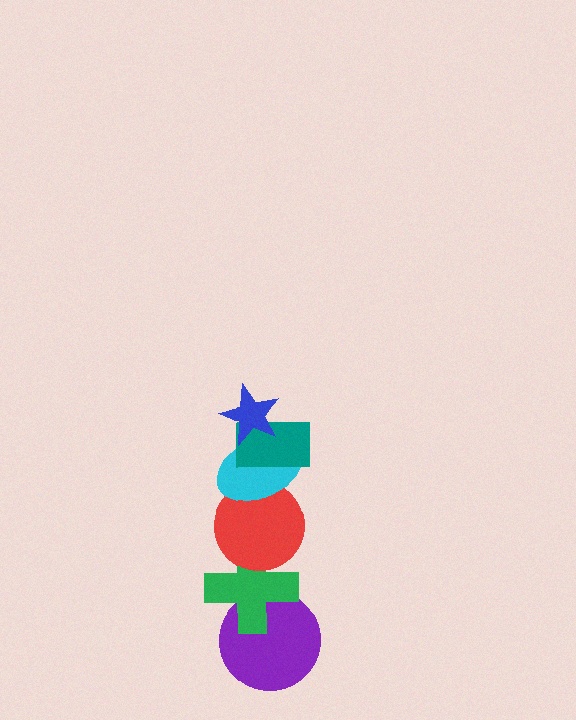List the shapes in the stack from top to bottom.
From top to bottom: the blue star, the teal rectangle, the cyan ellipse, the red circle, the green cross, the purple circle.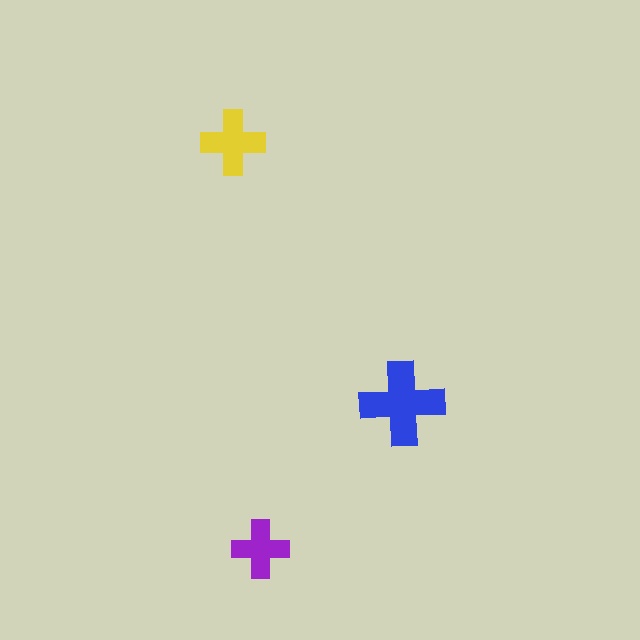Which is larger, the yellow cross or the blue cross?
The blue one.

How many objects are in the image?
There are 3 objects in the image.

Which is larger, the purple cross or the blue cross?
The blue one.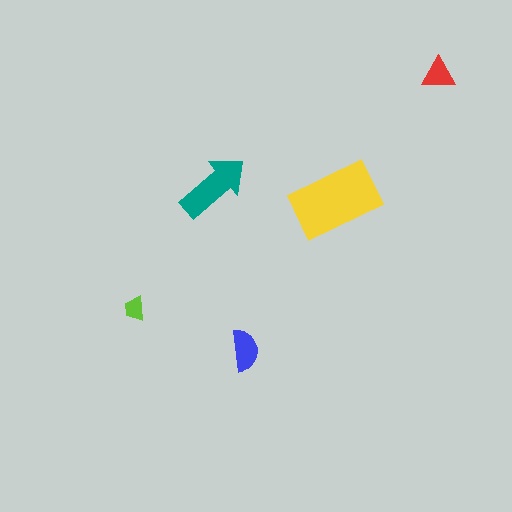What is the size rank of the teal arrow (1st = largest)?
2nd.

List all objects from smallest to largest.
The lime trapezoid, the red triangle, the blue semicircle, the teal arrow, the yellow rectangle.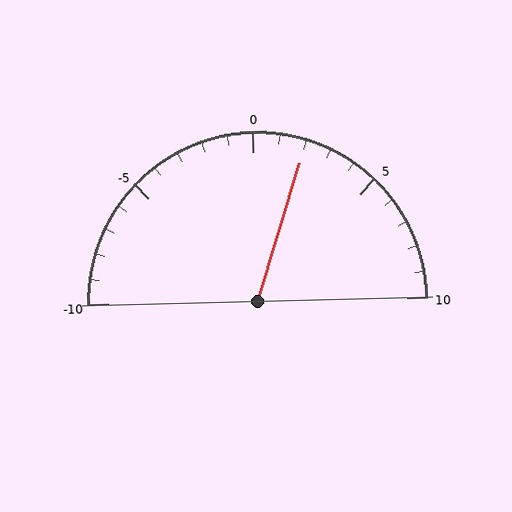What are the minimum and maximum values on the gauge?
The gauge ranges from -10 to 10.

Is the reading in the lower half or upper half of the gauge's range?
The reading is in the upper half of the range (-10 to 10).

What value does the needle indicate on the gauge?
The needle indicates approximately 2.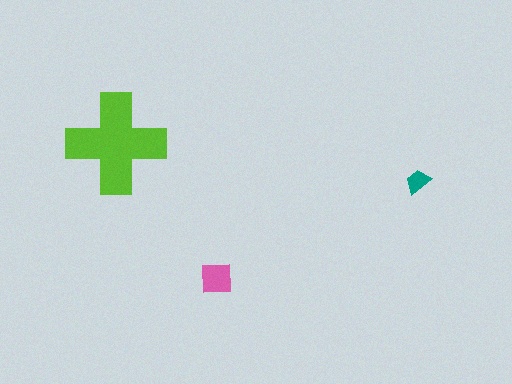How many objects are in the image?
There are 3 objects in the image.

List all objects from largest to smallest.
The lime cross, the pink square, the teal trapezoid.